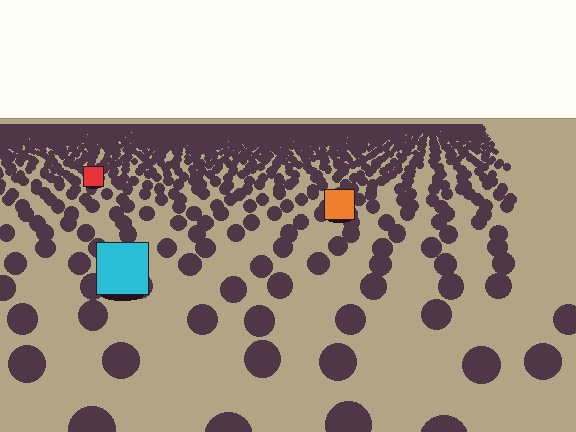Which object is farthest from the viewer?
The red square is farthest from the viewer. It appears smaller and the ground texture around it is denser.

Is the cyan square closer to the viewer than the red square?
Yes. The cyan square is closer — you can tell from the texture gradient: the ground texture is coarser near it.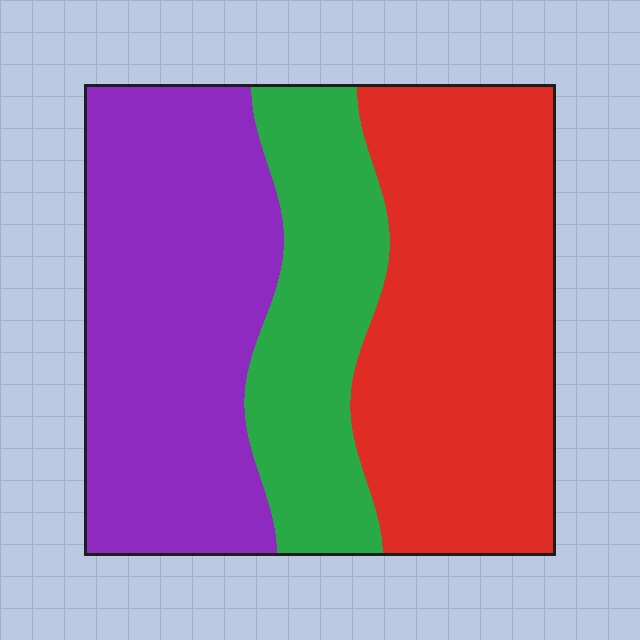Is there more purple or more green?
Purple.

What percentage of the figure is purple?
Purple takes up between a quarter and a half of the figure.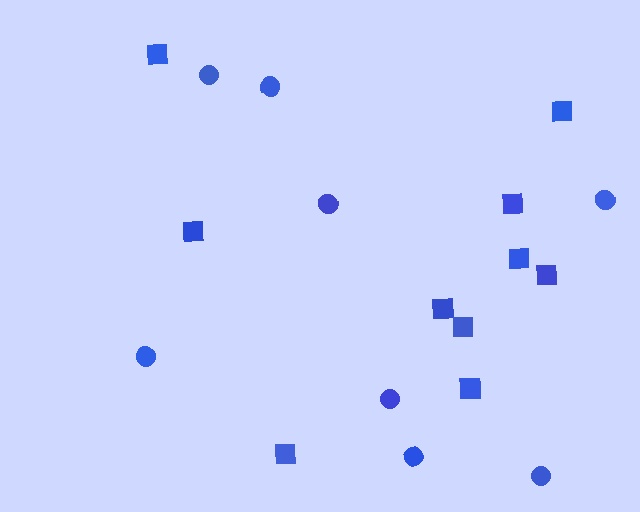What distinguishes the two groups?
There are 2 groups: one group of squares (10) and one group of circles (8).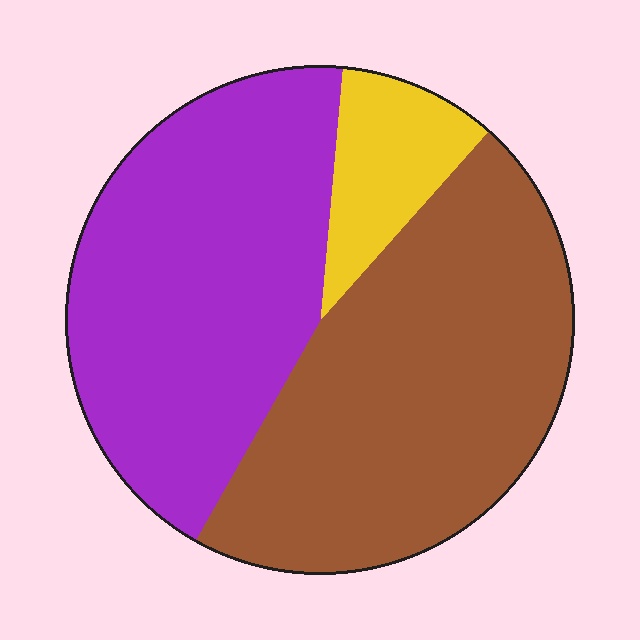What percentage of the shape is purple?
Purple takes up about two fifths (2/5) of the shape.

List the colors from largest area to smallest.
From largest to smallest: brown, purple, yellow.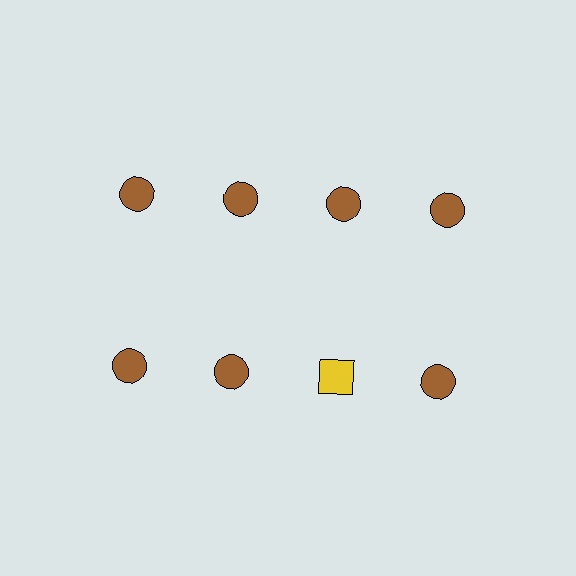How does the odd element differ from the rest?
It differs in both color (yellow instead of brown) and shape (square instead of circle).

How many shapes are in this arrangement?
There are 8 shapes arranged in a grid pattern.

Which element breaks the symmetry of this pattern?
The yellow square in the second row, center column breaks the symmetry. All other shapes are brown circles.